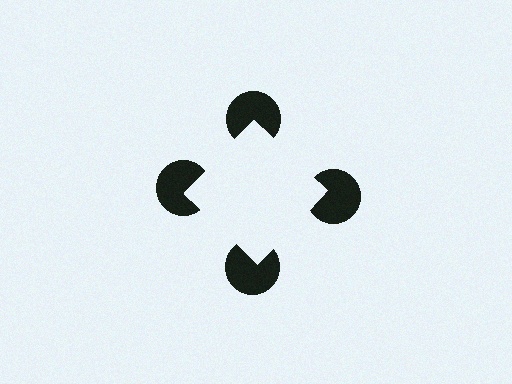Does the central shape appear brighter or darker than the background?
It typically appears slightly brighter than the background, even though no actual brightness change is drawn.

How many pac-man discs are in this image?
There are 4 — one at each vertex of the illusory square.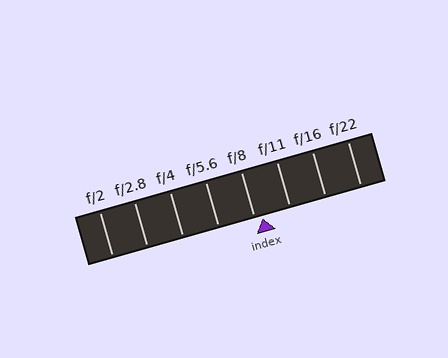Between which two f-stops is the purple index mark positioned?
The index mark is between f/8 and f/11.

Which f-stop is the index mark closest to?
The index mark is closest to f/8.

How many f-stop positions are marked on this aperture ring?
There are 8 f-stop positions marked.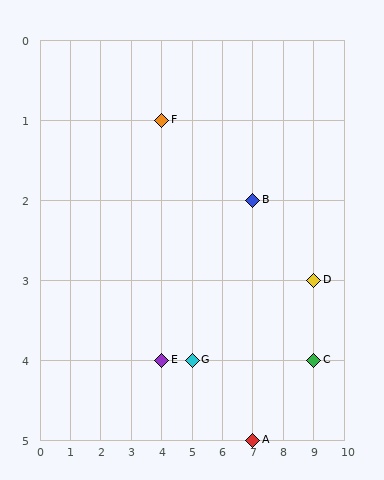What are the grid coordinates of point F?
Point F is at grid coordinates (4, 1).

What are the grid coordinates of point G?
Point G is at grid coordinates (5, 4).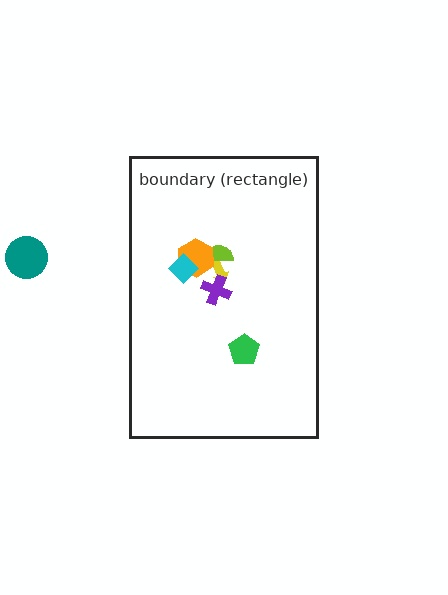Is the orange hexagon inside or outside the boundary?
Inside.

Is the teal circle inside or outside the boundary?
Outside.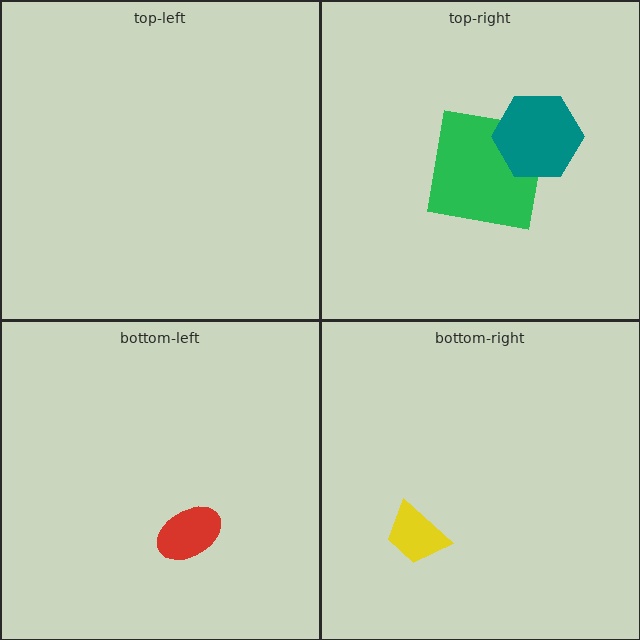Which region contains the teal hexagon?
The top-right region.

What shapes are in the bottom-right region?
The yellow trapezoid.